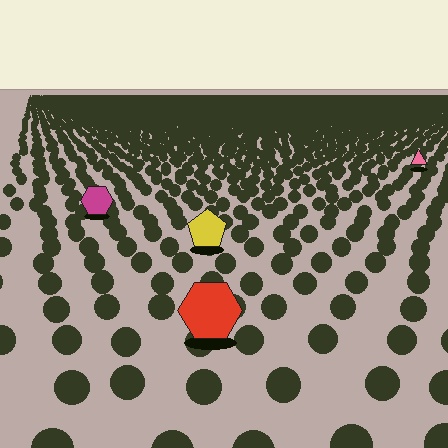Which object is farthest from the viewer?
The pink triangle is farthest from the viewer. It appears smaller and the ground texture around it is denser.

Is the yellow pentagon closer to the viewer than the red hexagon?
No. The red hexagon is closer — you can tell from the texture gradient: the ground texture is coarser near it.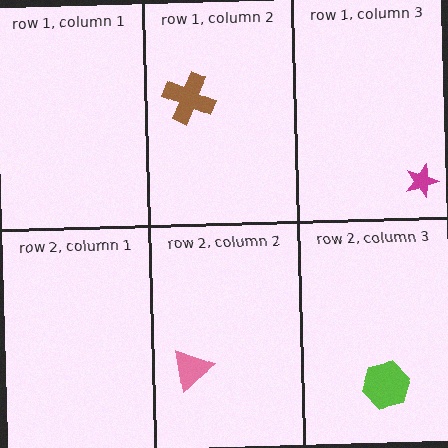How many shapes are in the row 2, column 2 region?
1.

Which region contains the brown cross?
The row 1, column 2 region.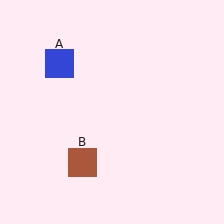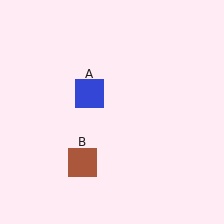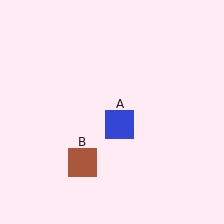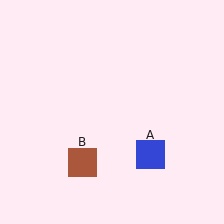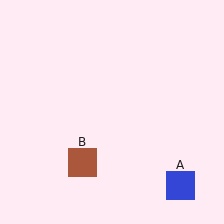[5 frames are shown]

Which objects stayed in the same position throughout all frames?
Brown square (object B) remained stationary.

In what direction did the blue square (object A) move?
The blue square (object A) moved down and to the right.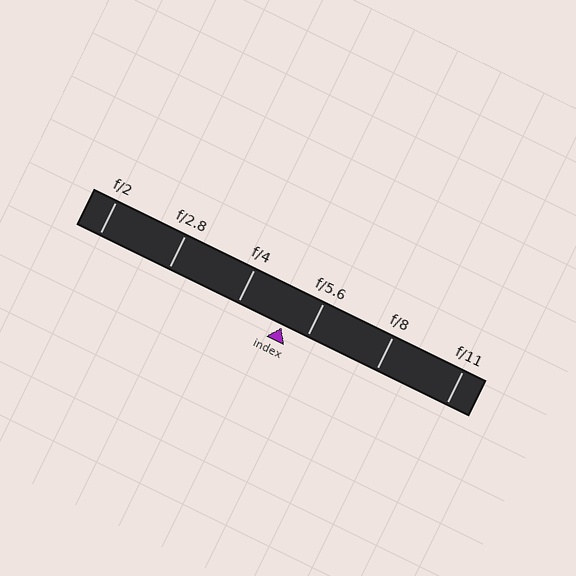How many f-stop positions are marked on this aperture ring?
There are 6 f-stop positions marked.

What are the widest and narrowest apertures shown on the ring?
The widest aperture shown is f/2 and the narrowest is f/11.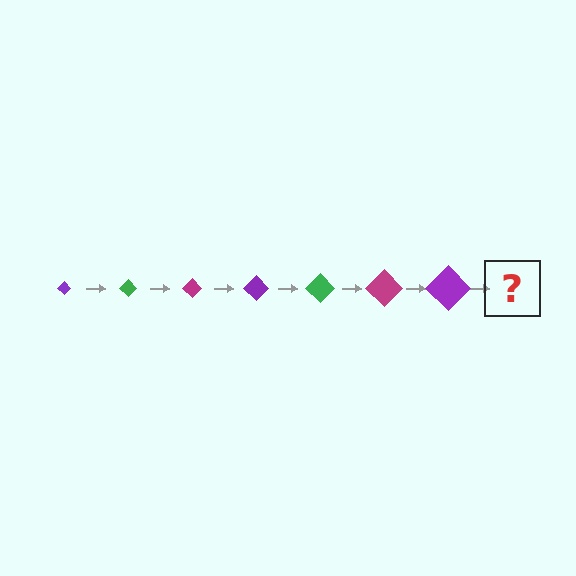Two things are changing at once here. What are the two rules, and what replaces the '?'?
The two rules are that the diamond grows larger each step and the color cycles through purple, green, and magenta. The '?' should be a green diamond, larger than the previous one.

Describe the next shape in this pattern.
It should be a green diamond, larger than the previous one.